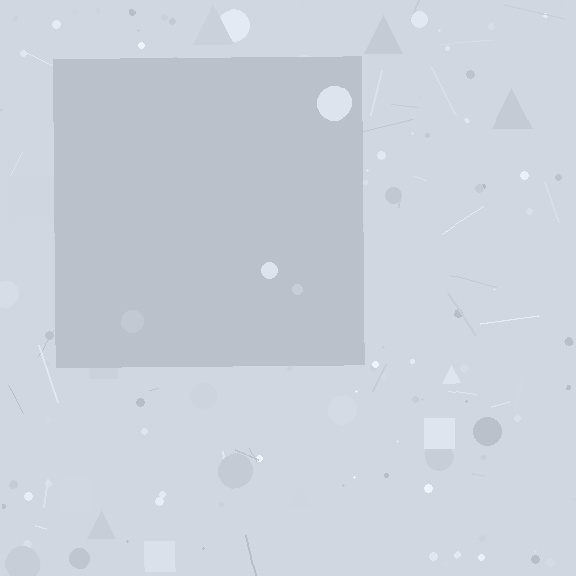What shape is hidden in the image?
A square is hidden in the image.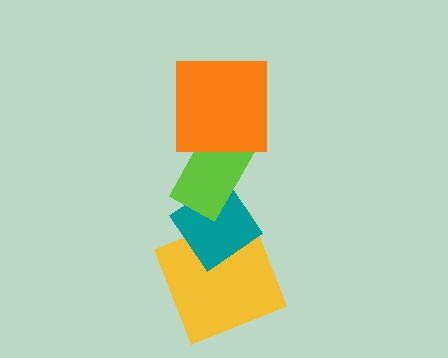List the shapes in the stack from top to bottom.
From top to bottom: the orange square, the lime rectangle, the teal diamond, the yellow square.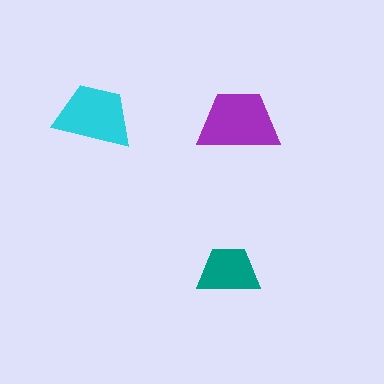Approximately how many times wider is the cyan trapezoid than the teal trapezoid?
About 1.5 times wider.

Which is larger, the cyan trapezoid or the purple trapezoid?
The purple one.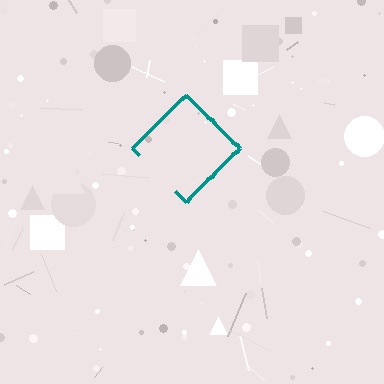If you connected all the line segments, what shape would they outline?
They would outline a diamond.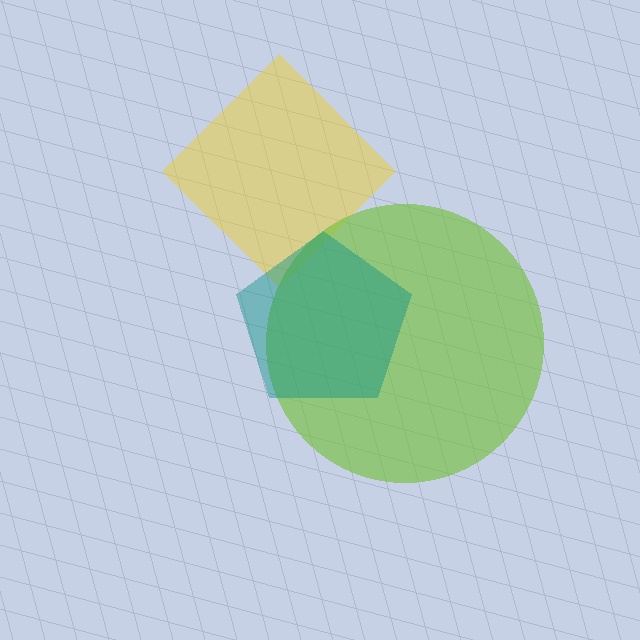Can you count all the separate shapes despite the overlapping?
Yes, there are 3 separate shapes.